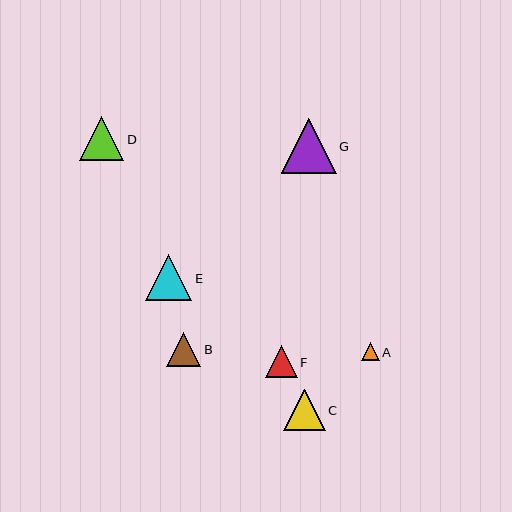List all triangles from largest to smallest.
From largest to smallest: G, E, D, C, B, F, A.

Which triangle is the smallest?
Triangle A is the smallest with a size of approximately 18 pixels.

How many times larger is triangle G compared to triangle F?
Triangle G is approximately 1.7 times the size of triangle F.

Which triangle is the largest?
Triangle G is the largest with a size of approximately 55 pixels.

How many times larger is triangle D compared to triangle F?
Triangle D is approximately 1.4 times the size of triangle F.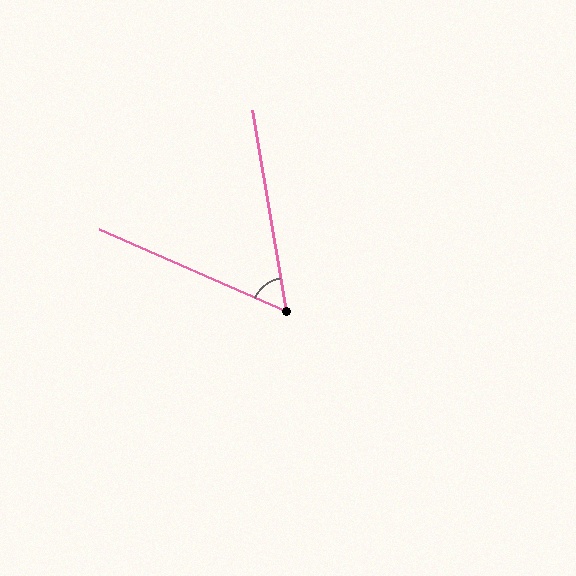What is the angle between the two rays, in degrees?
Approximately 57 degrees.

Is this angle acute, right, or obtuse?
It is acute.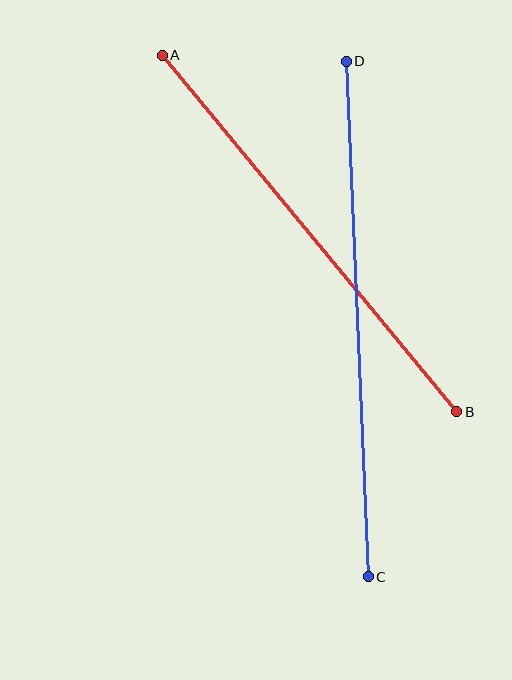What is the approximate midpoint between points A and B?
The midpoint is at approximately (310, 234) pixels.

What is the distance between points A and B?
The distance is approximately 462 pixels.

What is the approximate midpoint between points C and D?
The midpoint is at approximately (357, 319) pixels.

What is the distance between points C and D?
The distance is approximately 516 pixels.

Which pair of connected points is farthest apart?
Points C and D are farthest apart.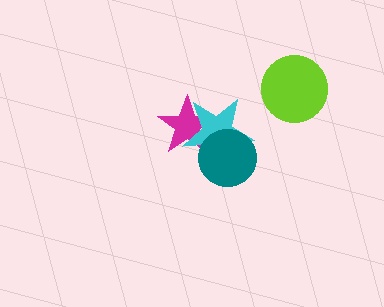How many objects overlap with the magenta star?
2 objects overlap with the magenta star.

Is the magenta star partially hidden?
Yes, it is partially covered by another shape.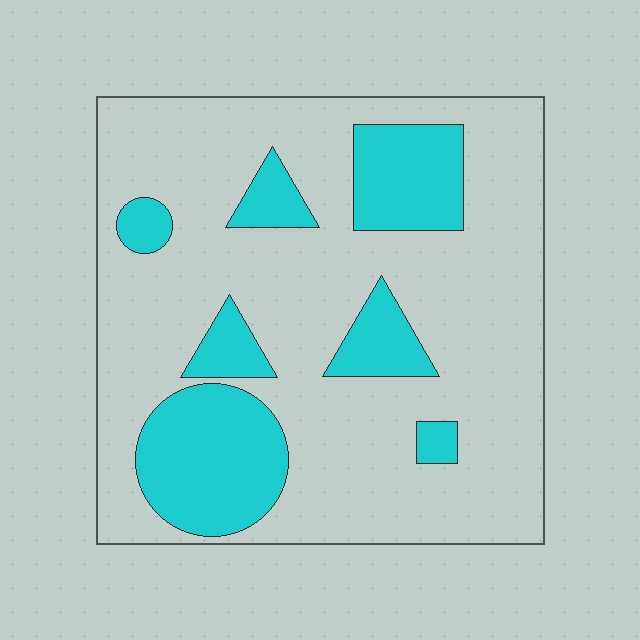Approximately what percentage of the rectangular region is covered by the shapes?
Approximately 25%.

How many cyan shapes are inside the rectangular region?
7.